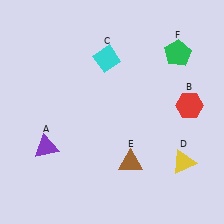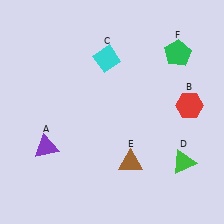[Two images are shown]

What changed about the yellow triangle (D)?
In Image 1, D is yellow. In Image 2, it changed to green.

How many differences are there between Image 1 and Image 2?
There is 1 difference between the two images.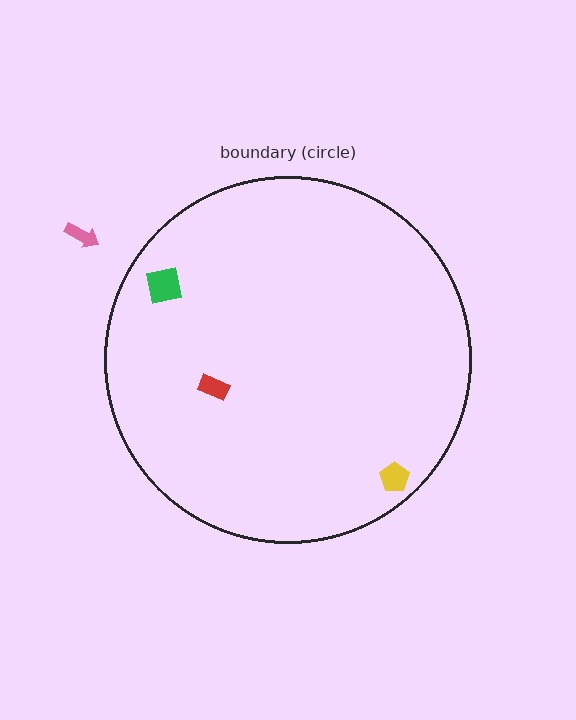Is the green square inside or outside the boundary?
Inside.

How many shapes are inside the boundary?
3 inside, 1 outside.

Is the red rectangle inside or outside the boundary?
Inside.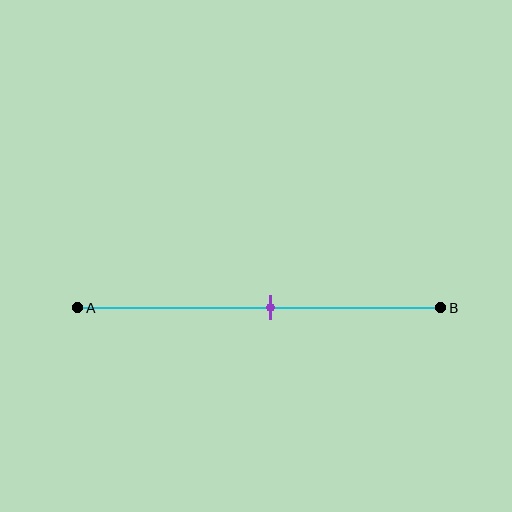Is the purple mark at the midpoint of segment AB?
No, the mark is at about 55% from A, not at the 50% midpoint.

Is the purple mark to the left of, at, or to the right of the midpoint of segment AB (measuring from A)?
The purple mark is to the right of the midpoint of segment AB.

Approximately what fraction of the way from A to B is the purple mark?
The purple mark is approximately 55% of the way from A to B.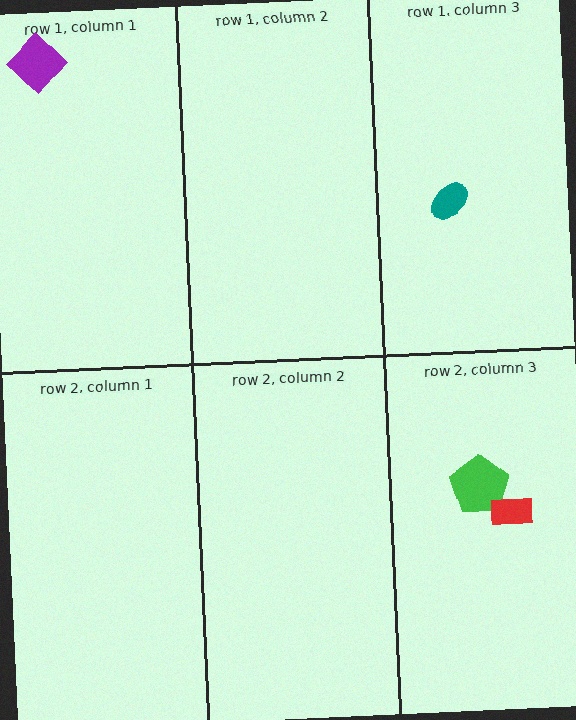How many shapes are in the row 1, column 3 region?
1.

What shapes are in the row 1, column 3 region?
The teal ellipse.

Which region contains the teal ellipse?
The row 1, column 3 region.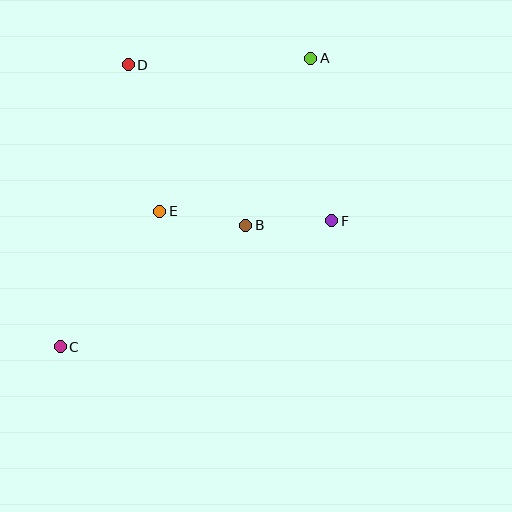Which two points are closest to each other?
Points B and F are closest to each other.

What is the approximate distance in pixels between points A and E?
The distance between A and E is approximately 215 pixels.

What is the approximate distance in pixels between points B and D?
The distance between B and D is approximately 198 pixels.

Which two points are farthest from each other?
Points A and C are farthest from each other.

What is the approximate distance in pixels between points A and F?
The distance between A and F is approximately 164 pixels.